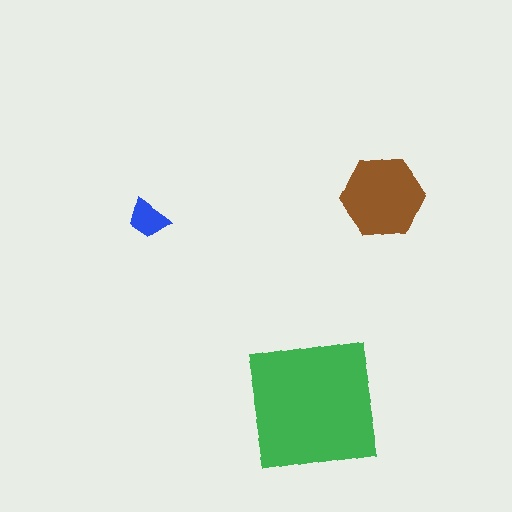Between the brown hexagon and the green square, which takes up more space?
The green square.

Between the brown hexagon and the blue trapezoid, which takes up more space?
The brown hexagon.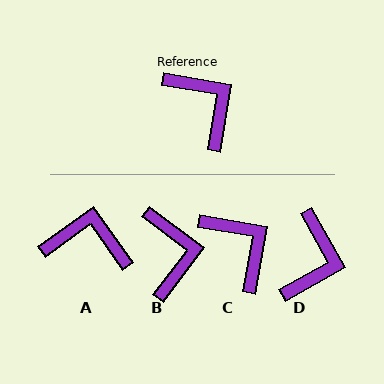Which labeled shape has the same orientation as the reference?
C.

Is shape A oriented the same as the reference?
No, it is off by about 45 degrees.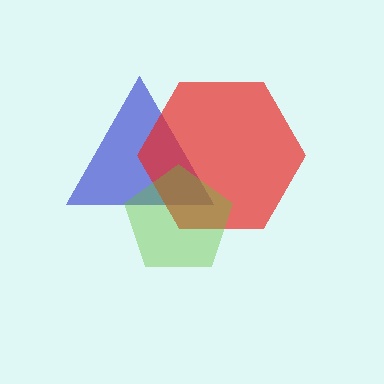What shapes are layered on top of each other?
The layered shapes are: a blue triangle, a red hexagon, a lime pentagon.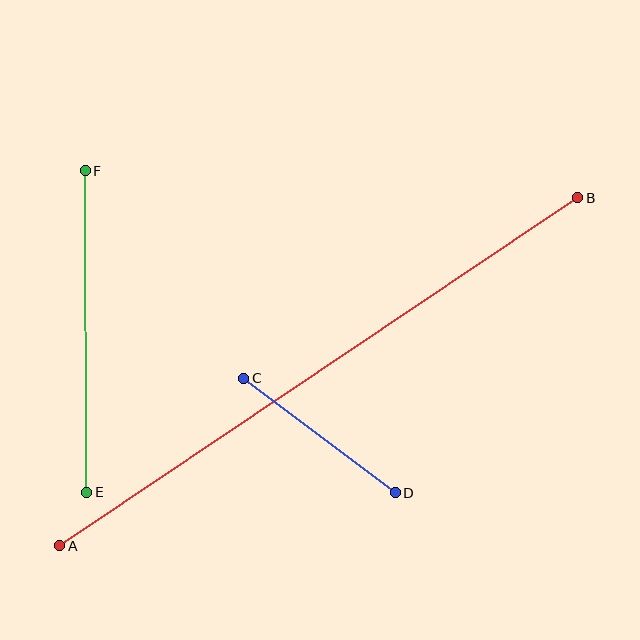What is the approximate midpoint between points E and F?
The midpoint is at approximately (86, 332) pixels.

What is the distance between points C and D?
The distance is approximately 190 pixels.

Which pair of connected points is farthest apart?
Points A and B are farthest apart.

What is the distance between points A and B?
The distance is approximately 624 pixels.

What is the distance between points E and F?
The distance is approximately 322 pixels.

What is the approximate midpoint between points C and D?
The midpoint is at approximately (319, 435) pixels.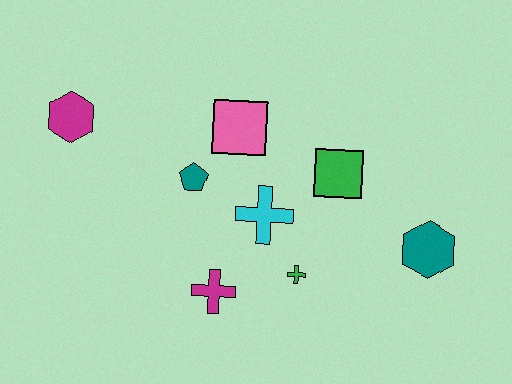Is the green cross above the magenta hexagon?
No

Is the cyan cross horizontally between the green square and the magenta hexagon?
Yes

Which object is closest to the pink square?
The teal pentagon is closest to the pink square.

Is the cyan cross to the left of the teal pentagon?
No